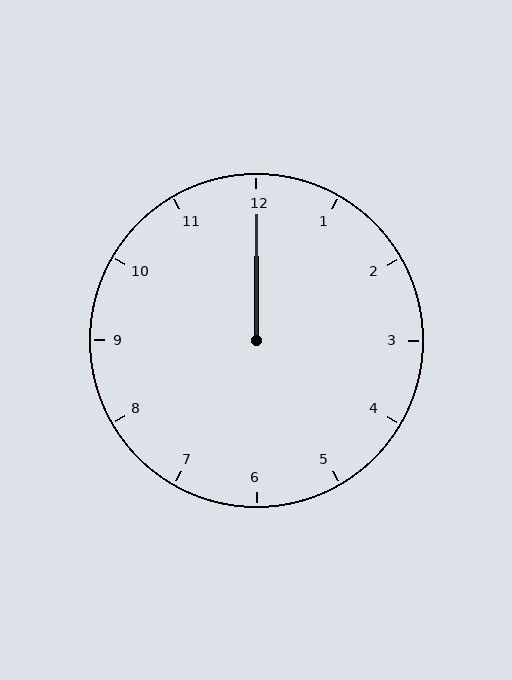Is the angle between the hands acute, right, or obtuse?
It is acute.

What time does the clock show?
12:00.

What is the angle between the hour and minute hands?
Approximately 0 degrees.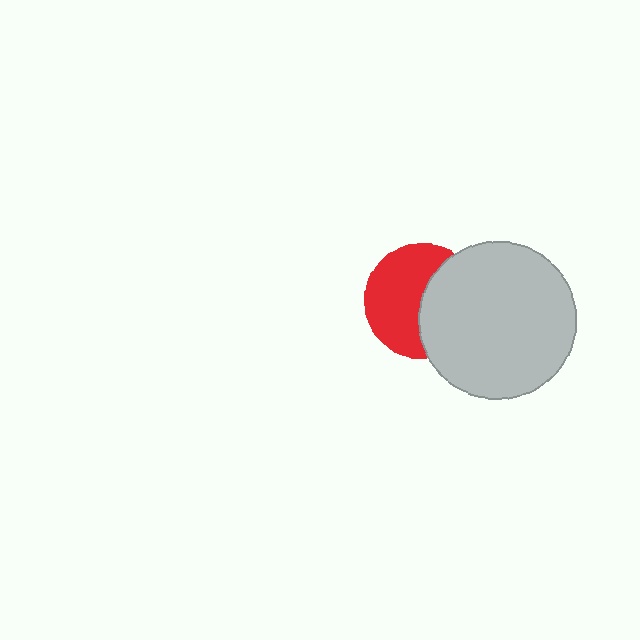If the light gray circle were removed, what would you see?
You would see the complete red circle.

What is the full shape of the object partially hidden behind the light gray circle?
The partially hidden object is a red circle.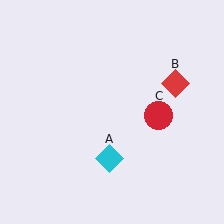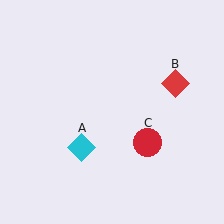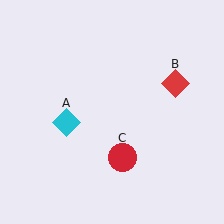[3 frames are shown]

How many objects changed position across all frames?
2 objects changed position: cyan diamond (object A), red circle (object C).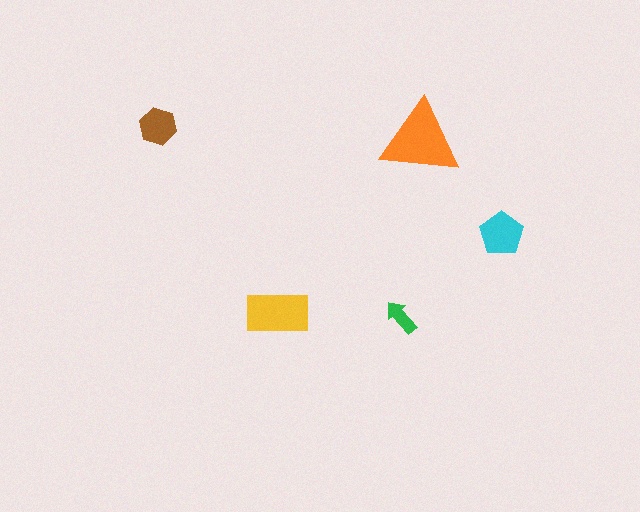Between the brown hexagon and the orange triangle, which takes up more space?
The orange triangle.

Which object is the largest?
The orange triangle.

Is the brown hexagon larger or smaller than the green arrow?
Larger.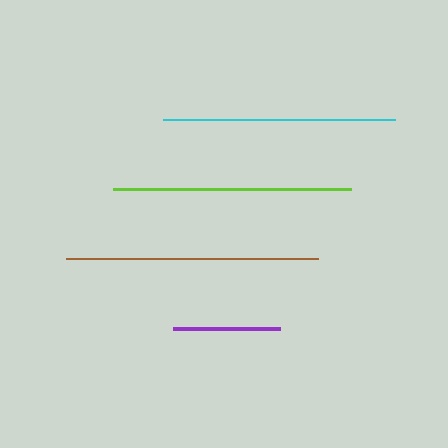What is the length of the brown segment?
The brown segment is approximately 252 pixels long.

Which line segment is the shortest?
The purple line is the shortest at approximately 108 pixels.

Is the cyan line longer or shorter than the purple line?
The cyan line is longer than the purple line.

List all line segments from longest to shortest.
From longest to shortest: brown, lime, cyan, purple.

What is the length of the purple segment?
The purple segment is approximately 108 pixels long.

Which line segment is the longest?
The brown line is the longest at approximately 252 pixels.